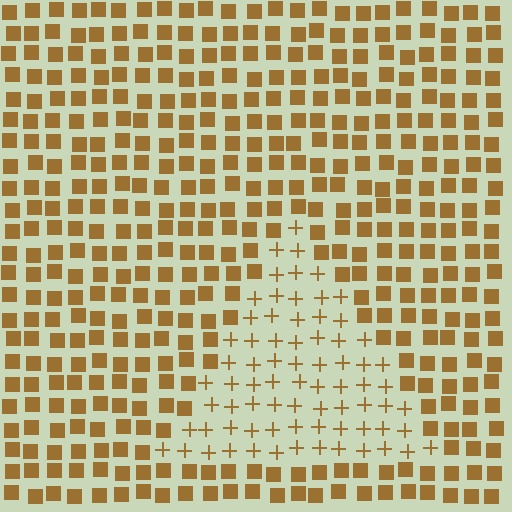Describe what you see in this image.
The image is filled with small brown elements arranged in a uniform grid. A triangle-shaped region contains plus signs, while the surrounding area contains squares. The boundary is defined purely by the change in element shape.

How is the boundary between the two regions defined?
The boundary is defined by a change in element shape: plus signs inside vs. squares outside. All elements share the same color and spacing.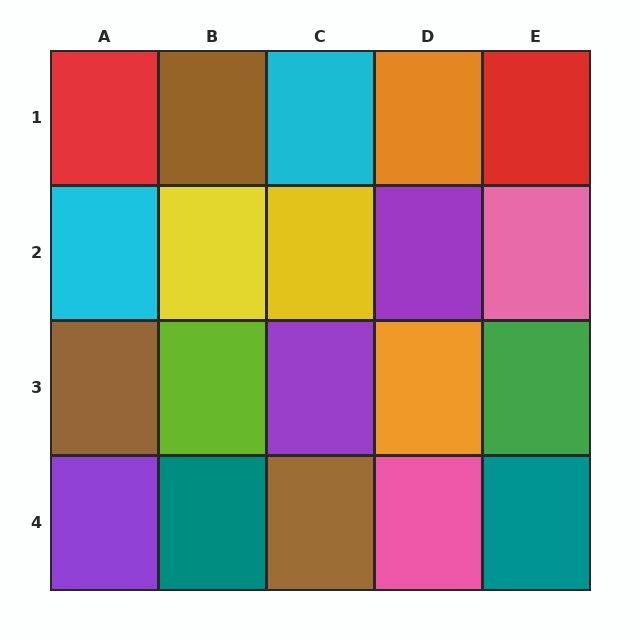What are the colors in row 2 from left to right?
Cyan, yellow, yellow, purple, pink.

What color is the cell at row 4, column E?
Teal.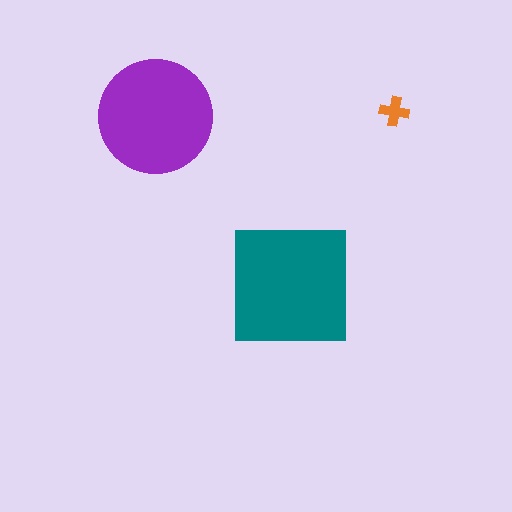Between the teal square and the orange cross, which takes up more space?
The teal square.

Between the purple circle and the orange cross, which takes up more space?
The purple circle.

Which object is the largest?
The teal square.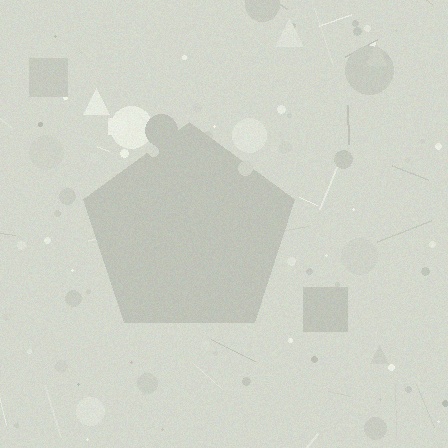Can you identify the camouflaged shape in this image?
The camouflaged shape is a pentagon.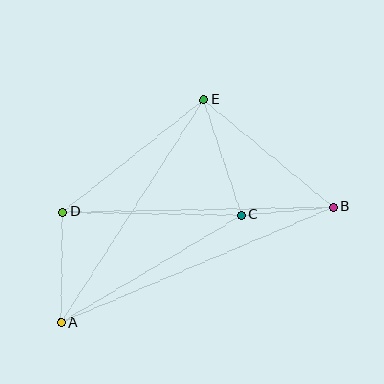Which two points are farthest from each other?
Points A and B are farthest from each other.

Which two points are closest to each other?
Points B and C are closest to each other.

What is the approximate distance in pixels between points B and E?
The distance between B and E is approximately 168 pixels.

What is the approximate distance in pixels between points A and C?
The distance between A and C is approximately 210 pixels.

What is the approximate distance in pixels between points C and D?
The distance between C and D is approximately 179 pixels.